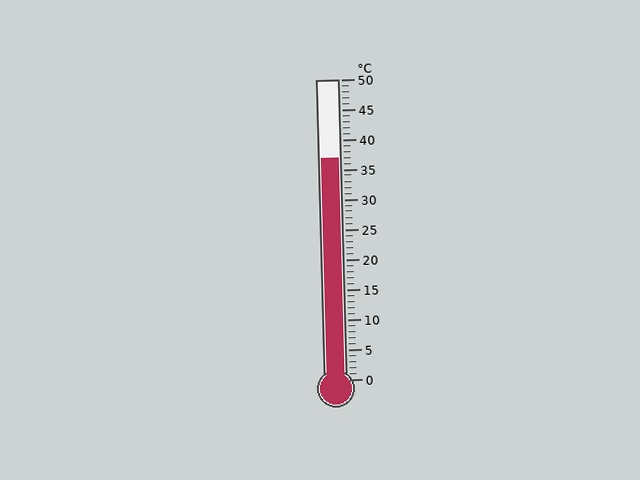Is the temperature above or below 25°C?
The temperature is above 25°C.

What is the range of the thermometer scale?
The thermometer scale ranges from 0°C to 50°C.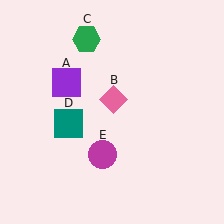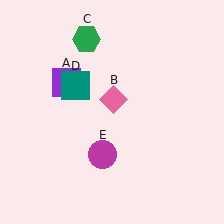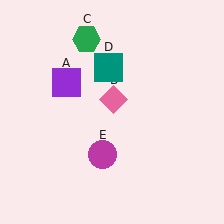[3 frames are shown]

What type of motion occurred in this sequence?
The teal square (object D) rotated clockwise around the center of the scene.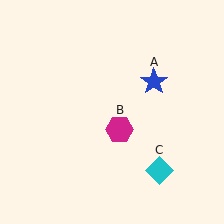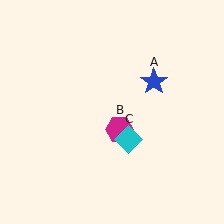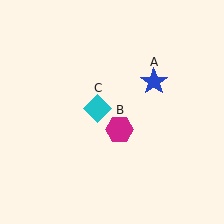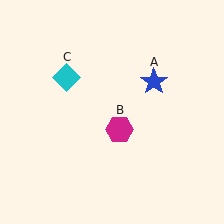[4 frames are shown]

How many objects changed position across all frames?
1 object changed position: cyan diamond (object C).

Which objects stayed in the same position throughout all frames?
Blue star (object A) and magenta hexagon (object B) remained stationary.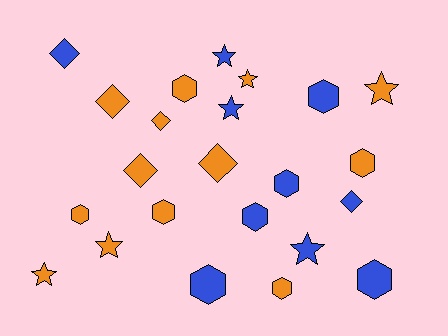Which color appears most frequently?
Orange, with 13 objects.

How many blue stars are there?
There are 3 blue stars.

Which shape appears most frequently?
Hexagon, with 10 objects.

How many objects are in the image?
There are 23 objects.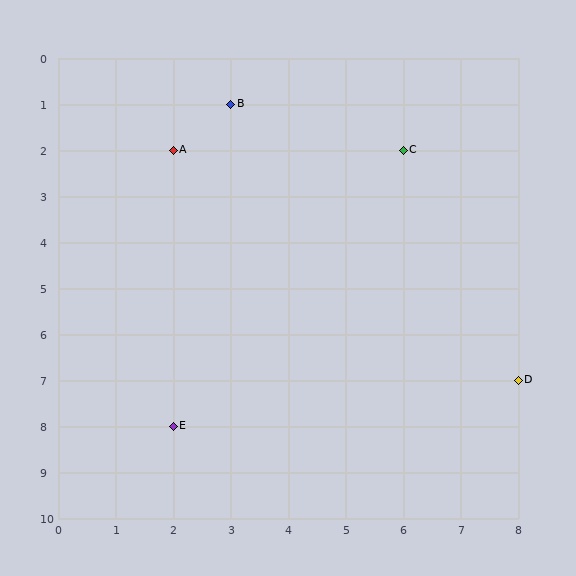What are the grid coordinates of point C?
Point C is at grid coordinates (6, 2).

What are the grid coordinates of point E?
Point E is at grid coordinates (2, 8).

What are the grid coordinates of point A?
Point A is at grid coordinates (2, 2).